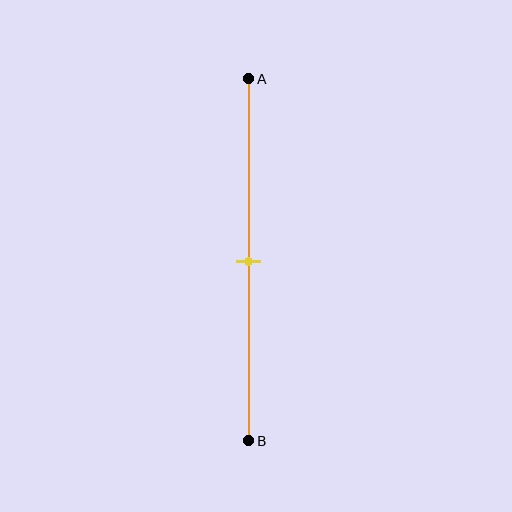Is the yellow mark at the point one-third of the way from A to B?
No, the mark is at about 50% from A, not at the 33% one-third point.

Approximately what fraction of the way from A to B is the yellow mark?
The yellow mark is approximately 50% of the way from A to B.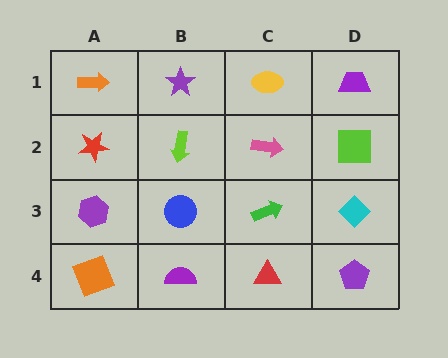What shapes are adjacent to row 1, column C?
A pink arrow (row 2, column C), a purple star (row 1, column B), a purple trapezoid (row 1, column D).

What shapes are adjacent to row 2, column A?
An orange arrow (row 1, column A), a purple hexagon (row 3, column A), a lime arrow (row 2, column B).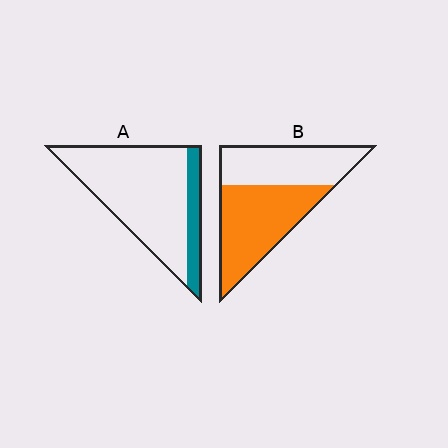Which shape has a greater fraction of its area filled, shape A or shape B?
Shape B.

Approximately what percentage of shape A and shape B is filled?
A is approximately 20% and B is approximately 55%.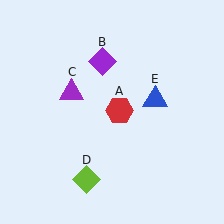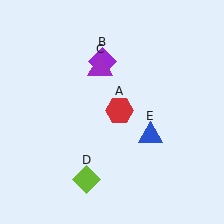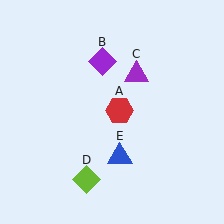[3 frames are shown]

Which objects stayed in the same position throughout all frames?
Red hexagon (object A) and purple diamond (object B) and lime diamond (object D) remained stationary.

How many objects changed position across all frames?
2 objects changed position: purple triangle (object C), blue triangle (object E).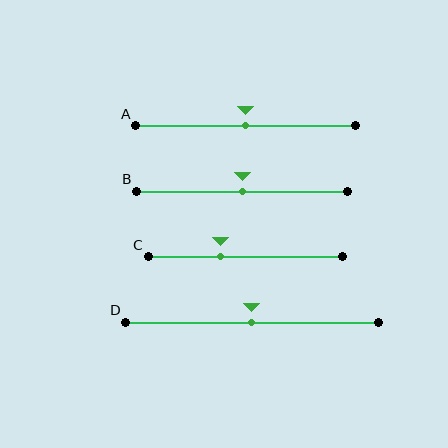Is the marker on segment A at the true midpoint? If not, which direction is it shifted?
Yes, the marker on segment A is at the true midpoint.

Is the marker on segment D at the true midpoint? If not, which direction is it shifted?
Yes, the marker on segment D is at the true midpoint.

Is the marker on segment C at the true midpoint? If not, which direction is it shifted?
No, the marker on segment C is shifted to the left by about 13% of the segment length.